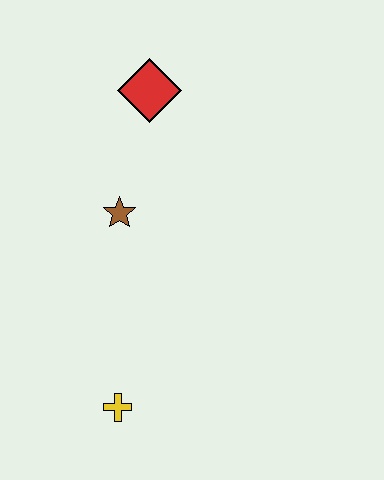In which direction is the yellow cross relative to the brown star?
The yellow cross is below the brown star.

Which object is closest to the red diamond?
The brown star is closest to the red diamond.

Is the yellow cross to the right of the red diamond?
No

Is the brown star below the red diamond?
Yes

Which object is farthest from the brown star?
The yellow cross is farthest from the brown star.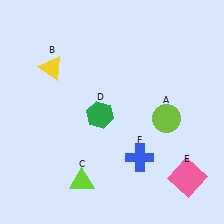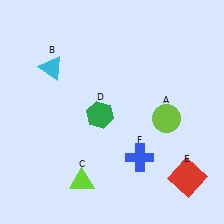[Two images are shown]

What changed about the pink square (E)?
In Image 1, E is pink. In Image 2, it changed to red.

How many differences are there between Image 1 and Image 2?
There are 2 differences between the two images.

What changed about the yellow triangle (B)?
In Image 1, B is yellow. In Image 2, it changed to cyan.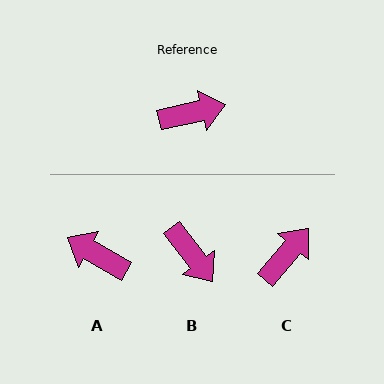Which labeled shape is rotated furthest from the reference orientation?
A, about 137 degrees away.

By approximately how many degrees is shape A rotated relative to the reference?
Approximately 137 degrees counter-clockwise.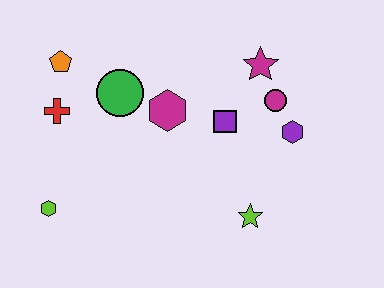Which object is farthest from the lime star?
The orange pentagon is farthest from the lime star.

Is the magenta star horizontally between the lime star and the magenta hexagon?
No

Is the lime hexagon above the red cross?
No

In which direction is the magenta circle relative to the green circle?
The magenta circle is to the right of the green circle.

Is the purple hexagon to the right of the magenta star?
Yes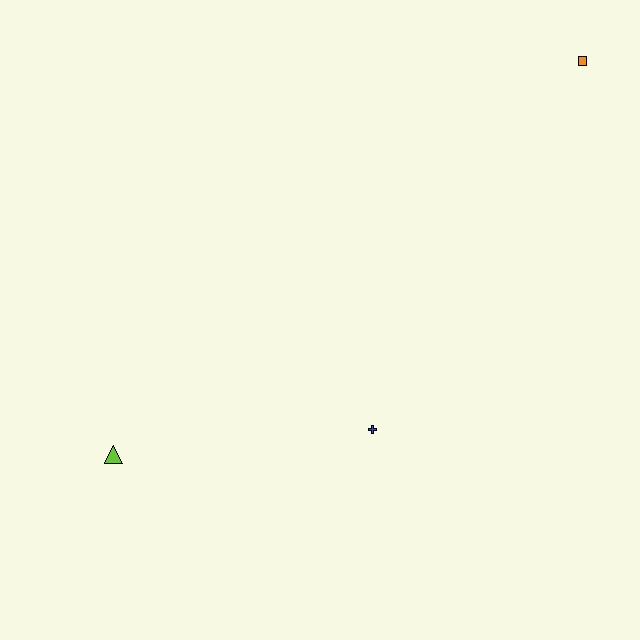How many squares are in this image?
There is 1 square.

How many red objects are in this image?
There are no red objects.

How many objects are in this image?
There are 3 objects.